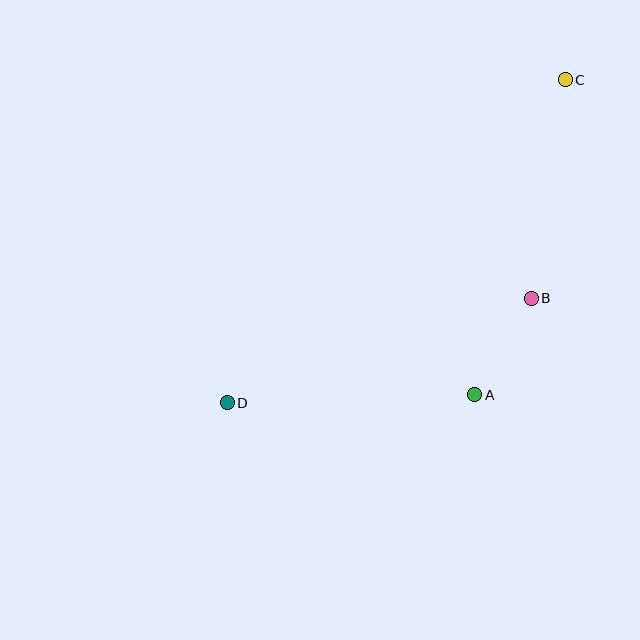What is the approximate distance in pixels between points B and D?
The distance between B and D is approximately 322 pixels.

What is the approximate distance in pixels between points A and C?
The distance between A and C is approximately 328 pixels.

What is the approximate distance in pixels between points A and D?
The distance between A and D is approximately 248 pixels.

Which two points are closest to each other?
Points A and B are closest to each other.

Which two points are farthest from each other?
Points C and D are farthest from each other.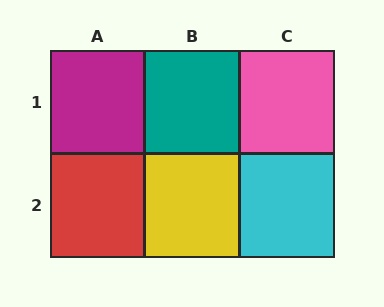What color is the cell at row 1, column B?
Teal.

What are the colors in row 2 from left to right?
Red, yellow, cyan.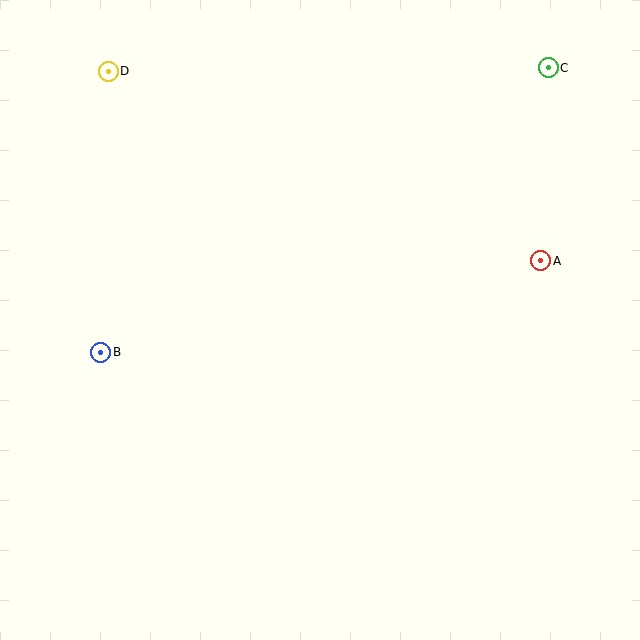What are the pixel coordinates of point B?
Point B is at (101, 352).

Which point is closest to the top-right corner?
Point C is closest to the top-right corner.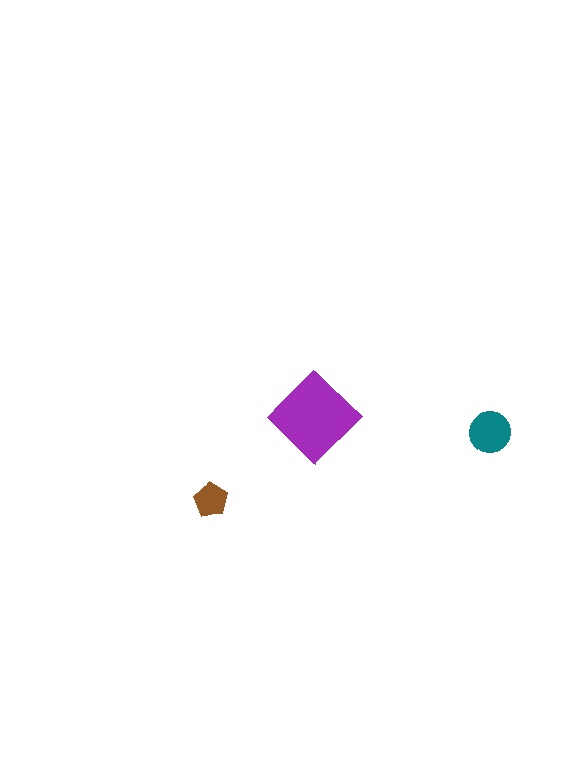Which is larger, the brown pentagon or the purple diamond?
The purple diamond.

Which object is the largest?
The purple diamond.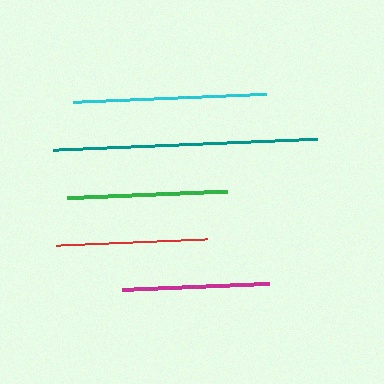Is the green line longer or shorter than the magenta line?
The green line is longer than the magenta line.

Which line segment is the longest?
The teal line is the longest at approximately 264 pixels.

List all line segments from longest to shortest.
From longest to shortest: teal, cyan, green, red, magenta.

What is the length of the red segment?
The red segment is approximately 151 pixels long.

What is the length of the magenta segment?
The magenta segment is approximately 147 pixels long.